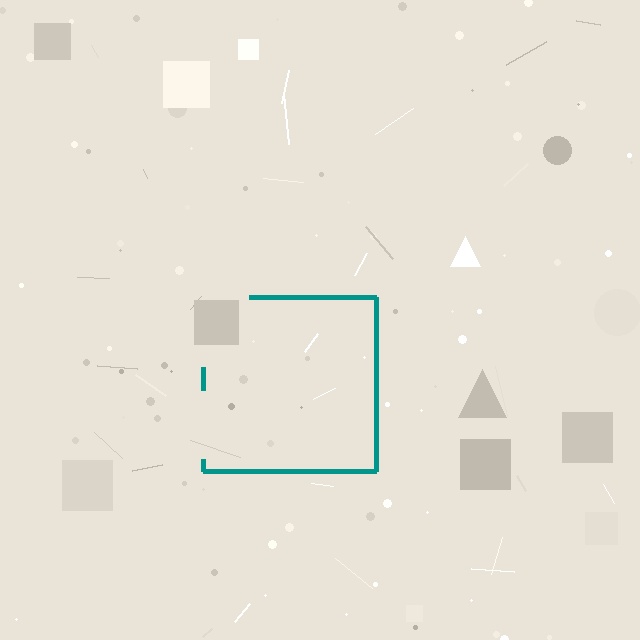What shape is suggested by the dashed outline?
The dashed outline suggests a square.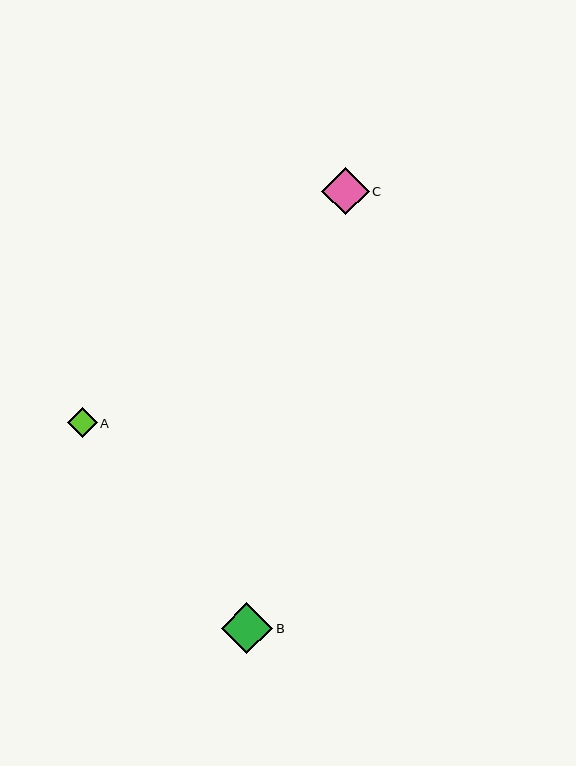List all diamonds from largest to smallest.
From largest to smallest: B, C, A.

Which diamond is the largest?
Diamond B is the largest with a size of approximately 52 pixels.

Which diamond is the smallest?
Diamond A is the smallest with a size of approximately 30 pixels.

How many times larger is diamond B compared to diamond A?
Diamond B is approximately 1.7 times the size of diamond A.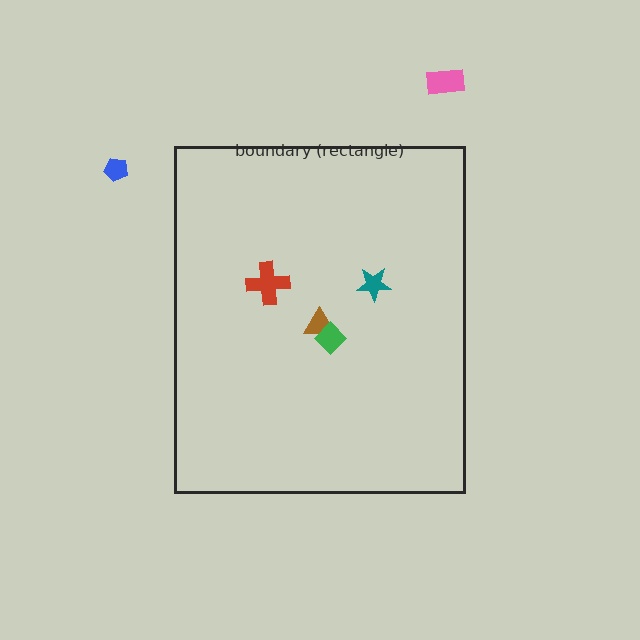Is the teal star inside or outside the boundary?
Inside.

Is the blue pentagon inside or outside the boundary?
Outside.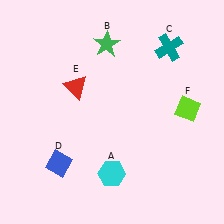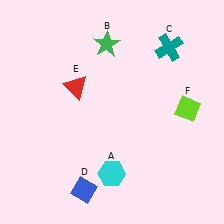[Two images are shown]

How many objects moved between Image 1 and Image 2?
1 object moved between the two images.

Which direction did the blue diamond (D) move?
The blue diamond (D) moved down.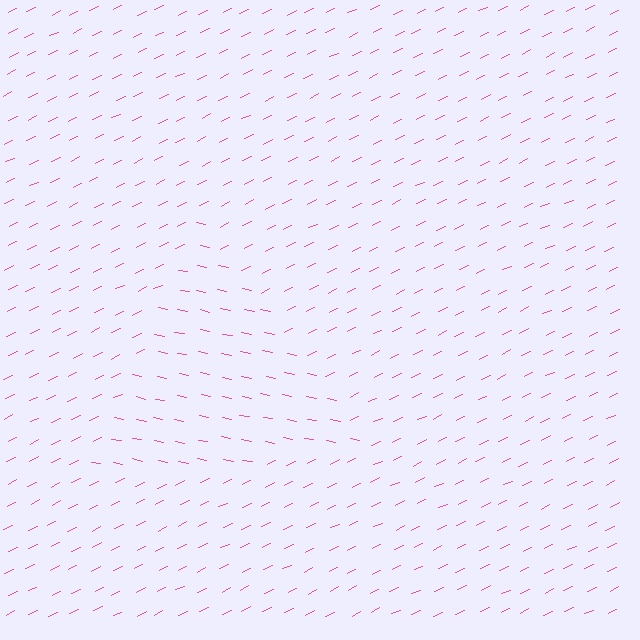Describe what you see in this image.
The image is filled with small pink line segments. A triangle region in the image has lines oriented differently from the surrounding lines, creating a visible texture boundary.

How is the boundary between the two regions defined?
The boundary is defined purely by a change in line orientation (approximately 37 degrees difference). All lines are the same color and thickness.